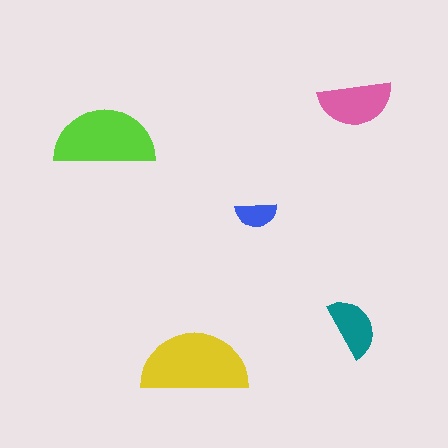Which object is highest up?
The pink semicircle is topmost.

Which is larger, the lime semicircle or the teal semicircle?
The lime one.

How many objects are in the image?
There are 5 objects in the image.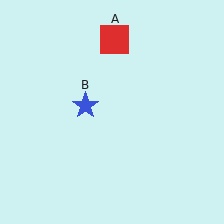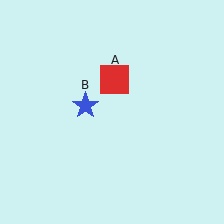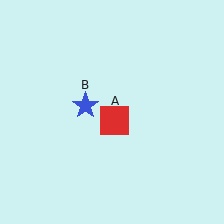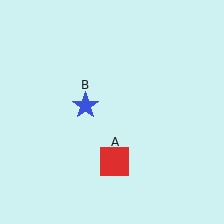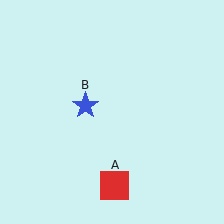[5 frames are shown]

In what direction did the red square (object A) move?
The red square (object A) moved down.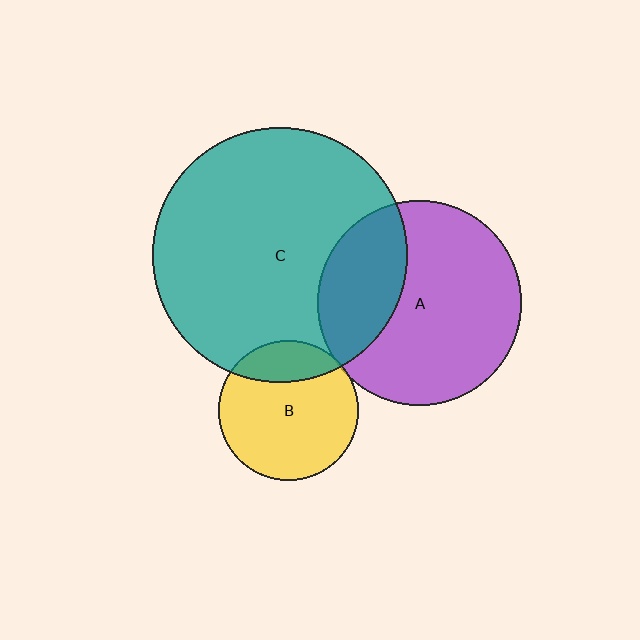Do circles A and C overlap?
Yes.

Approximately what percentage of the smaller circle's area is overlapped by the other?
Approximately 30%.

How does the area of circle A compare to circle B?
Approximately 2.2 times.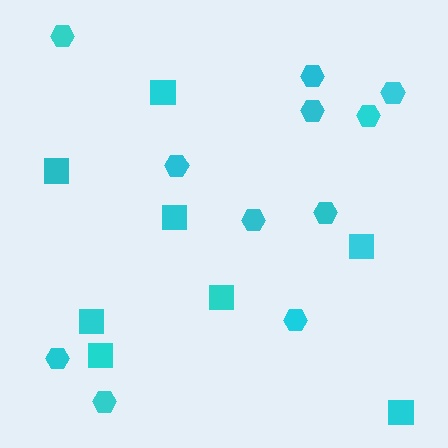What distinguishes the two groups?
There are 2 groups: one group of squares (8) and one group of hexagons (11).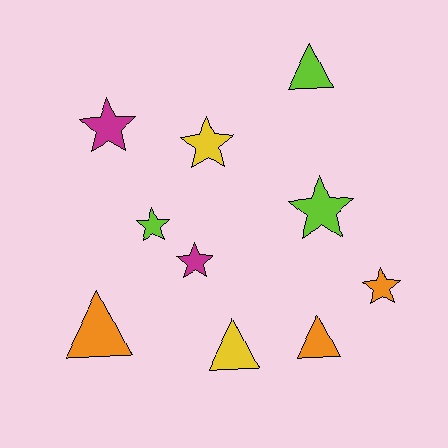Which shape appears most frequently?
Star, with 6 objects.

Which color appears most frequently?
Orange, with 3 objects.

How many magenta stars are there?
There are 2 magenta stars.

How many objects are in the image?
There are 10 objects.